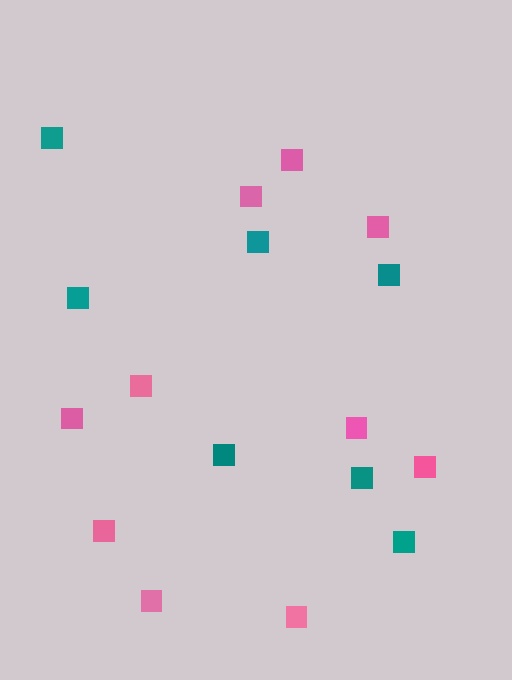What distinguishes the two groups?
There are 2 groups: one group of teal squares (7) and one group of pink squares (10).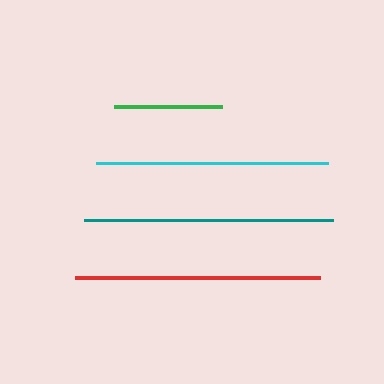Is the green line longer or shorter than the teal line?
The teal line is longer than the green line.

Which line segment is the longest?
The teal line is the longest at approximately 249 pixels.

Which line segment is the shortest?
The green line is the shortest at approximately 108 pixels.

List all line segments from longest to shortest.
From longest to shortest: teal, red, cyan, green.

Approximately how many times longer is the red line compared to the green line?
The red line is approximately 2.3 times the length of the green line.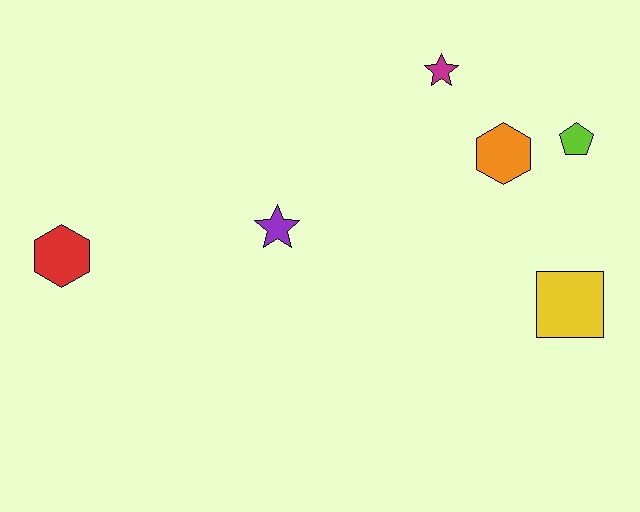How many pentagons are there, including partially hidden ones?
There is 1 pentagon.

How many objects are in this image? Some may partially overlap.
There are 6 objects.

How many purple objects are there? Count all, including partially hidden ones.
There is 1 purple object.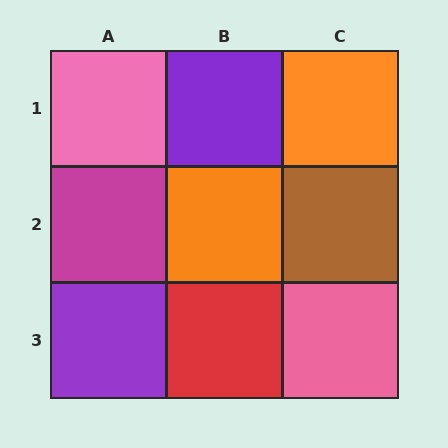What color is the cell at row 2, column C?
Brown.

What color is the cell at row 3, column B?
Red.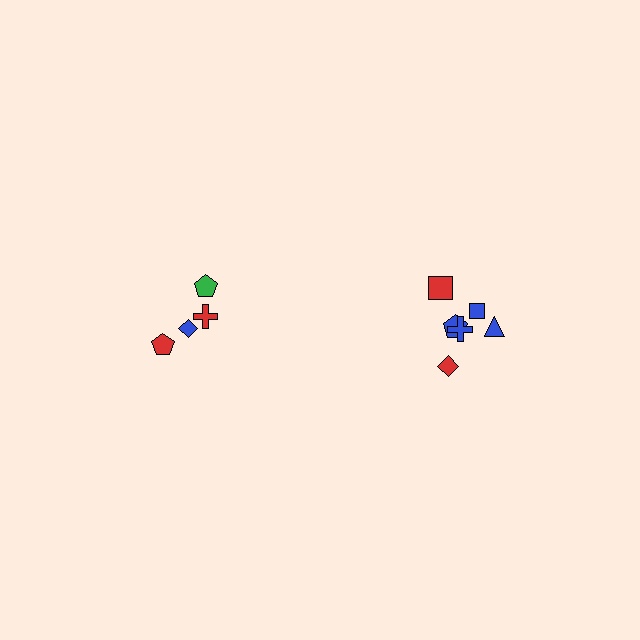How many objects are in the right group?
There are 6 objects.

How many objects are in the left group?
There are 4 objects.